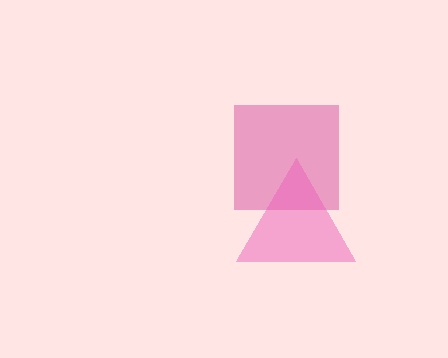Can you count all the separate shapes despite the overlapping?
Yes, there are 2 separate shapes.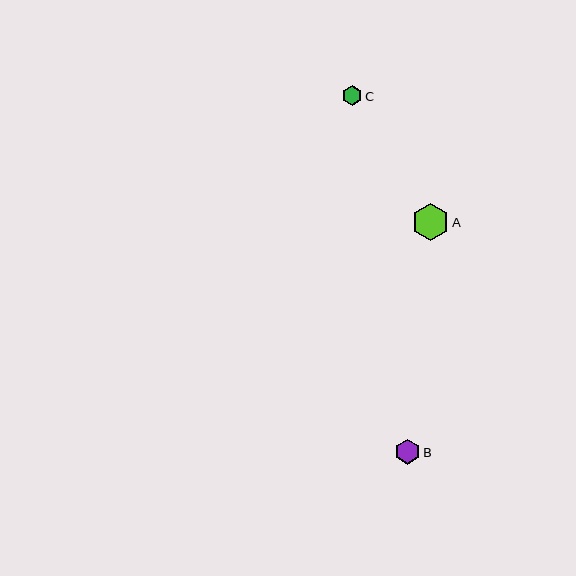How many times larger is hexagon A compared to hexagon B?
Hexagon A is approximately 1.5 times the size of hexagon B.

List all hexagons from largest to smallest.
From largest to smallest: A, B, C.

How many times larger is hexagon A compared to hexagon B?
Hexagon A is approximately 1.5 times the size of hexagon B.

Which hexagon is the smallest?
Hexagon C is the smallest with a size of approximately 20 pixels.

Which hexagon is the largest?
Hexagon A is the largest with a size of approximately 37 pixels.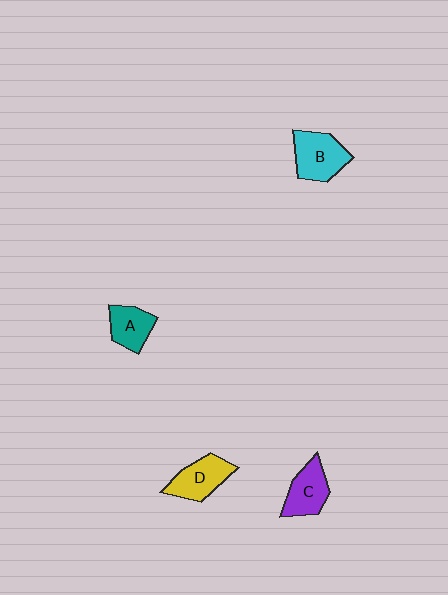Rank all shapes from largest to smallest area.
From largest to smallest: B (cyan), D (yellow), C (purple), A (teal).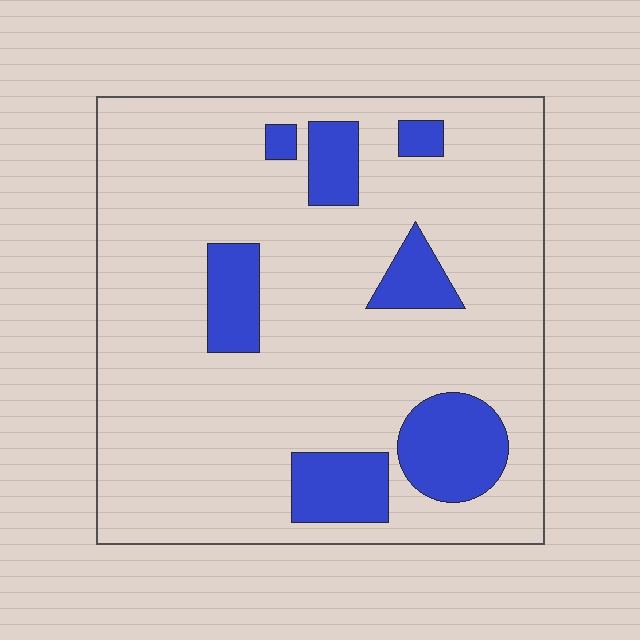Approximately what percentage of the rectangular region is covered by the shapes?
Approximately 15%.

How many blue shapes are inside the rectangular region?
7.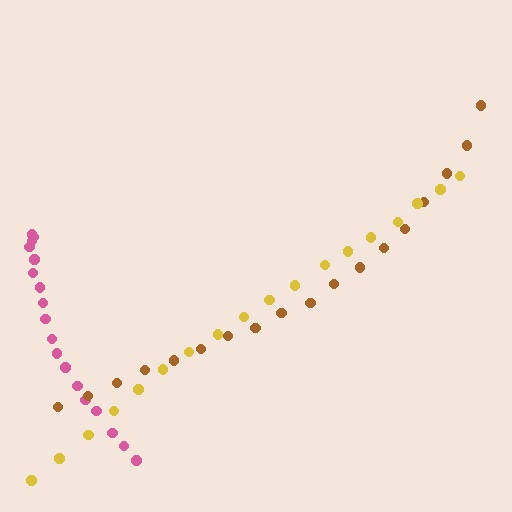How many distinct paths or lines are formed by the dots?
There are 3 distinct paths.